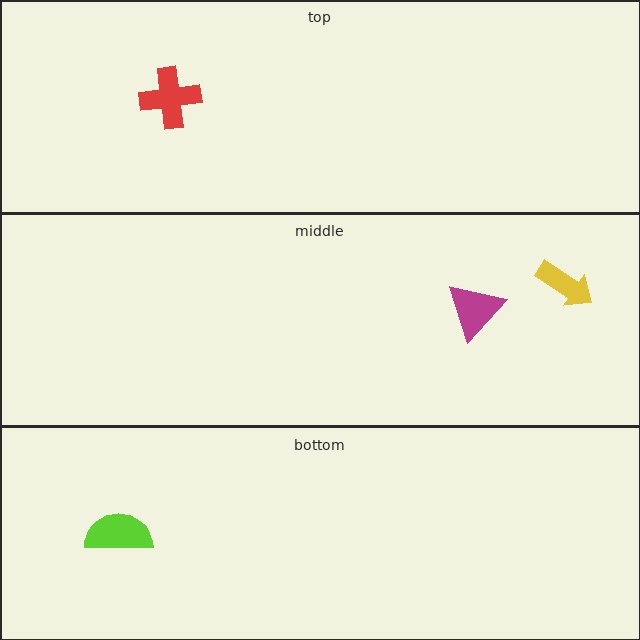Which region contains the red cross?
The top region.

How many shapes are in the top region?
1.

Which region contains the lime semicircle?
The bottom region.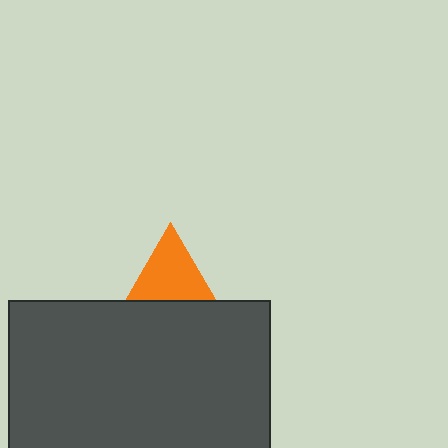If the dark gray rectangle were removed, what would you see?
You would see the complete orange triangle.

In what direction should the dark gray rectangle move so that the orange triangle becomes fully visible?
The dark gray rectangle should move down. That is the shortest direction to clear the overlap and leave the orange triangle fully visible.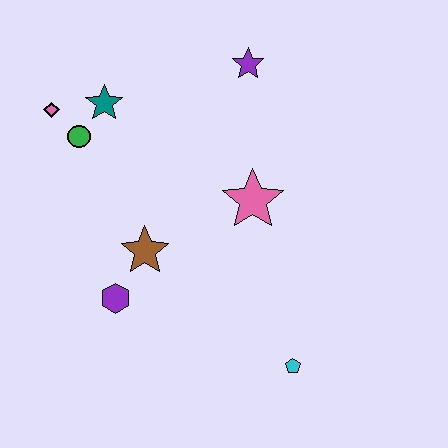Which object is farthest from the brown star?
The purple star is farthest from the brown star.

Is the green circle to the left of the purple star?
Yes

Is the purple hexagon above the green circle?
No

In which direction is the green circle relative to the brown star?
The green circle is above the brown star.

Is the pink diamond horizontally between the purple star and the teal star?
No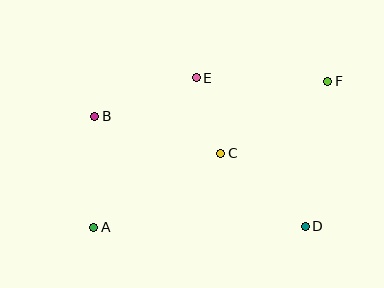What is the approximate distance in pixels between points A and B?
The distance between A and B is approximately 111 pixels.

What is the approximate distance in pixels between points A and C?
The distance between A and C is approximately 147 pixels.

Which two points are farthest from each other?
Points A and F are farthest from each other.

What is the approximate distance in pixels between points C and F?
The distance between C and F is approximately 129 pixels.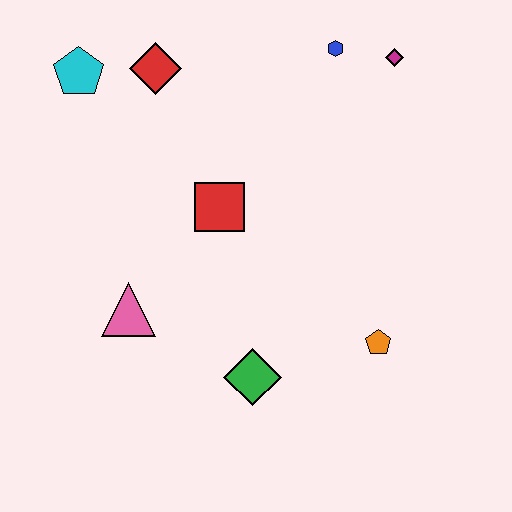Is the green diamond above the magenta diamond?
No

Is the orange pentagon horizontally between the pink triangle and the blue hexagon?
No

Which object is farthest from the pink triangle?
The magenta diamond is farthest from the pink triangle.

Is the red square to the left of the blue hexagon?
Yes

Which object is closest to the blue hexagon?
The magenta diamond is closest to the blue hexagon.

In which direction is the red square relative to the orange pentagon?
The red square is to the left of the orange pentagon.